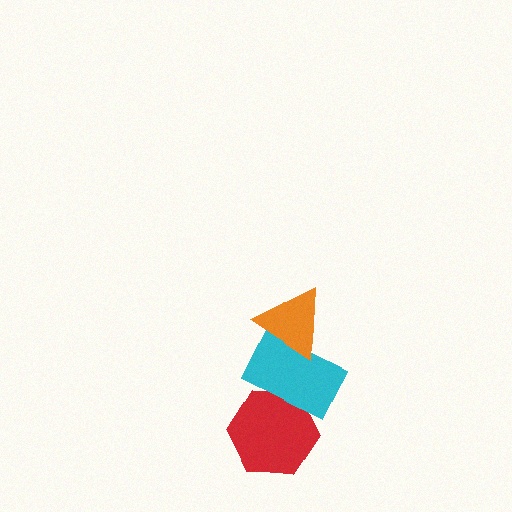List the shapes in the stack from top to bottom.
From top to bottom: the orange triangle, the cyan rectangle, the red hexagon.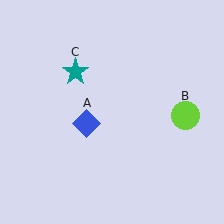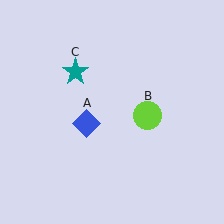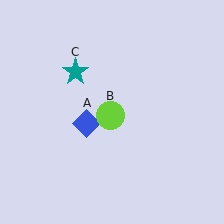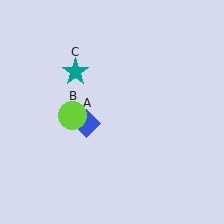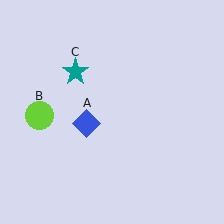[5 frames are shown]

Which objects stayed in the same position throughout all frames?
Blue diamond (object A) and teal star (object C) remained stationary.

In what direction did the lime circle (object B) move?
The lime circle (object B) moved left.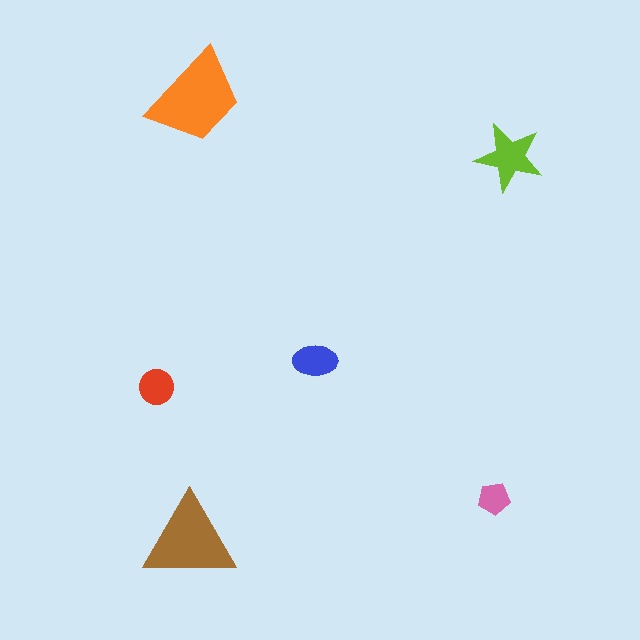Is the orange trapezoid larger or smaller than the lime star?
Larger.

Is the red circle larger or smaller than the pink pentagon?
Larger.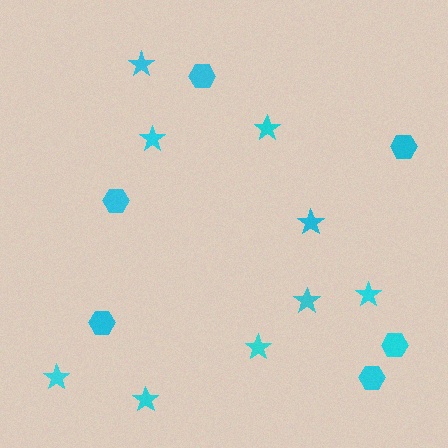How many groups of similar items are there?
There are 2 groups: one group of stars (9) and one group of hexagons (6).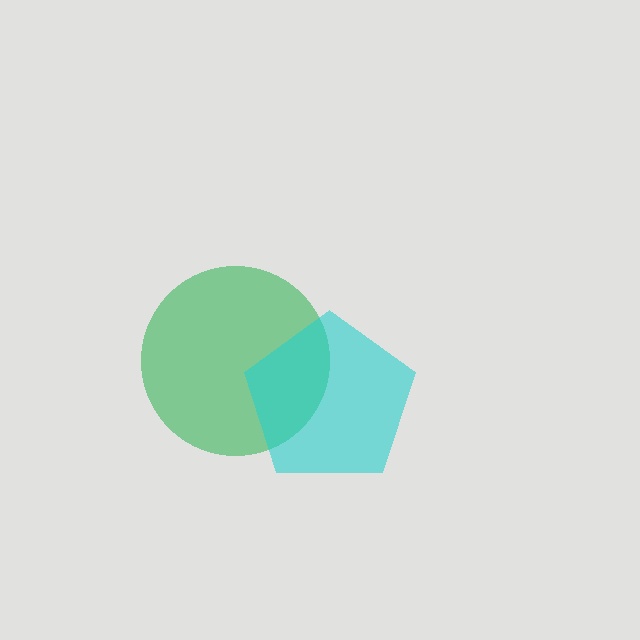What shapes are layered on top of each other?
The layered shapes are: a green circle, a cyan pentagon.